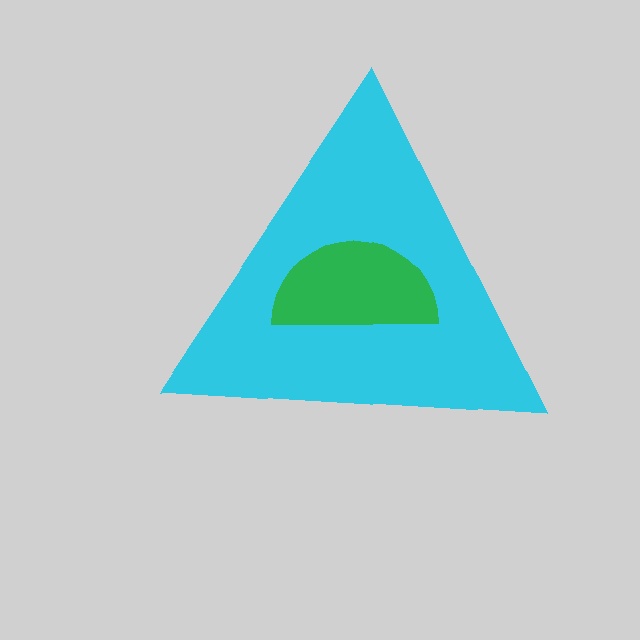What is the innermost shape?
The green semicircle.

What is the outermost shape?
The cyan triangle.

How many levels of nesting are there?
2.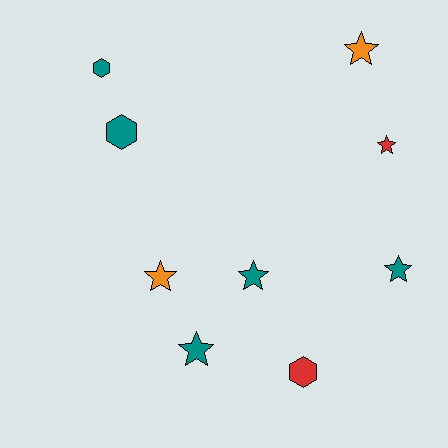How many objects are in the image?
There are 9 objects.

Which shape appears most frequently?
Star, with 6 objects.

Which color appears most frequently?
Teal, with 5 objects.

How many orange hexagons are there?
There are no orange hexagons.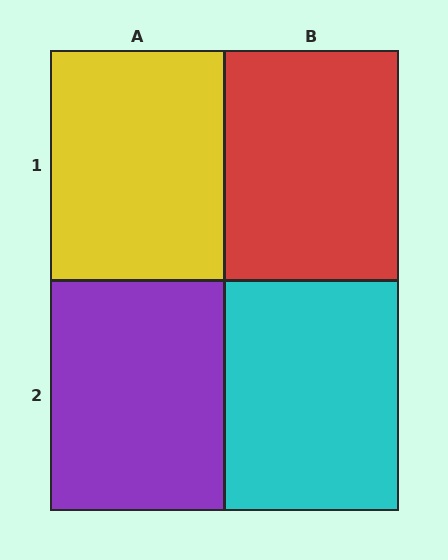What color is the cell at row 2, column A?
Purple.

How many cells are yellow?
1 cell is yellow.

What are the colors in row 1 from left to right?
Yellow, red.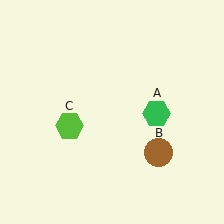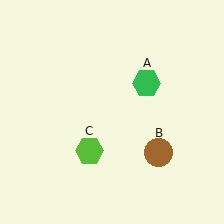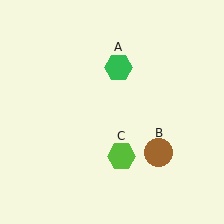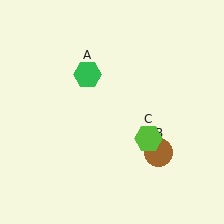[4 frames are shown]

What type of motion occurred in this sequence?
The green hexagon (object A), lime hexagon (object C) rotated counterclockwise around the center of the scene.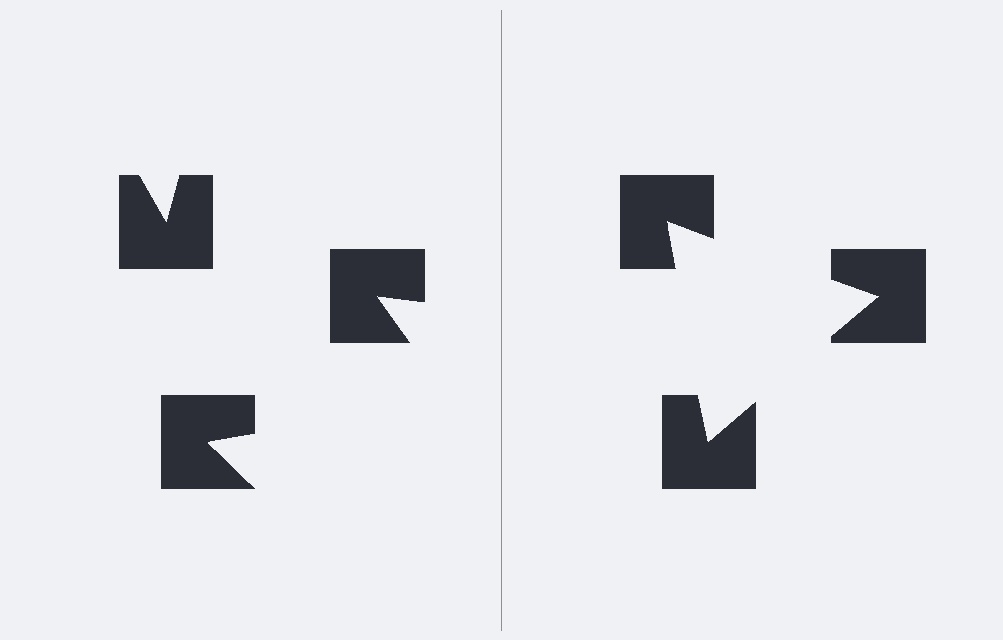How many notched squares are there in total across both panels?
6 — 3 on each side.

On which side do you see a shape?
An illusory triangle appears on the right side. On the left side the wedge cuts are rotated, so no coherent shape forms.